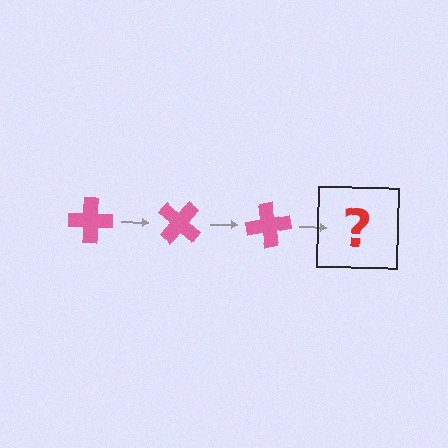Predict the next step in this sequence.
The next step is a pink cross rotated 120 degrees.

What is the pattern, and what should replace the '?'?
The pattern is that the cross rotates 40 degrees each step. The '?' should be a pink cross rotated 120 degrees.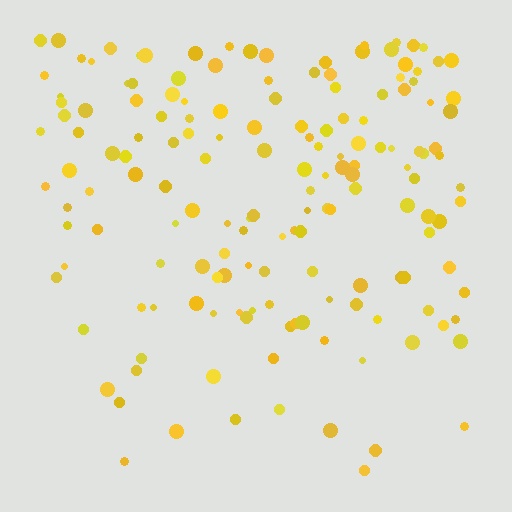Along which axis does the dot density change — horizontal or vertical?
Vertical.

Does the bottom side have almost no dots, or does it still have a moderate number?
Still a moderate number, just noticeably fewer than the top.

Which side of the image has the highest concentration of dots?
The top.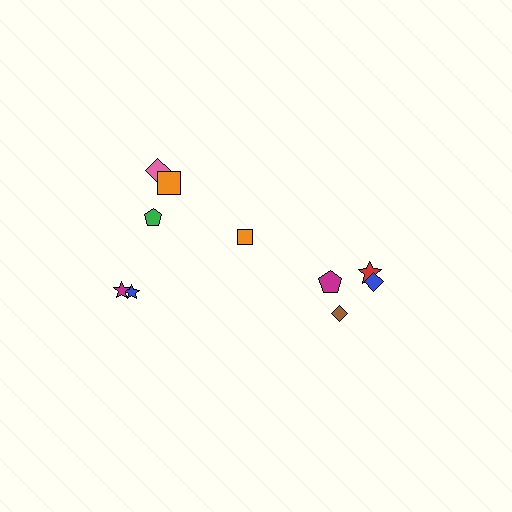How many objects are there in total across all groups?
There are 10 objects.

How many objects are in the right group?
There are 4 objects.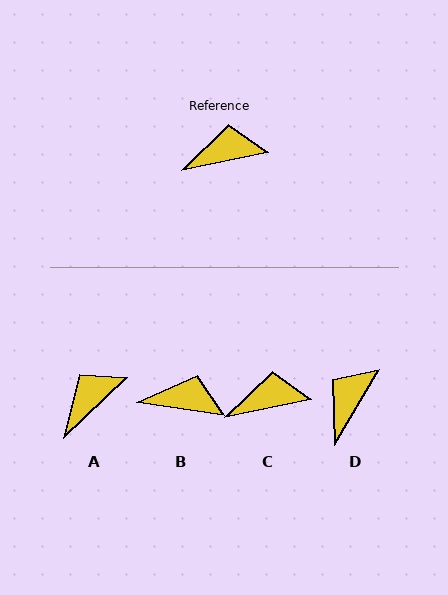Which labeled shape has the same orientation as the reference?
C.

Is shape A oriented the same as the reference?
No, it is off by about 32 degrees.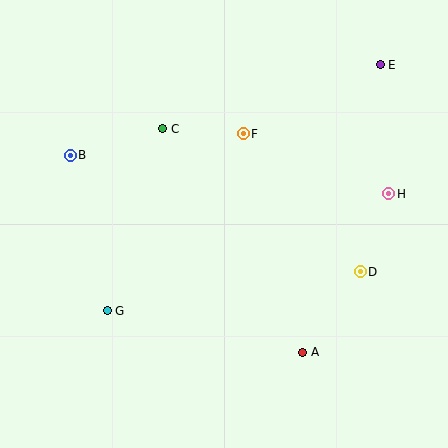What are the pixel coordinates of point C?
Point C is at (163, 129).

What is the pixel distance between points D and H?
The distance between D and H is 83 pixels.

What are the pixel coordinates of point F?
Point F is at (243, 134).